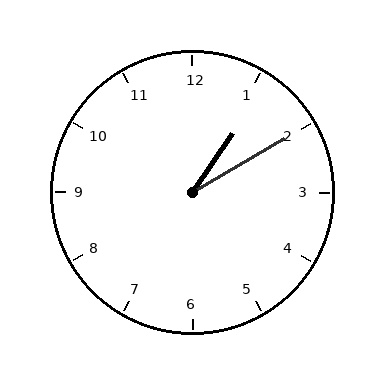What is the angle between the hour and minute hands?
Approximately 25 degrees.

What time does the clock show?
1:10.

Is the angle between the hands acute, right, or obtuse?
It is acute.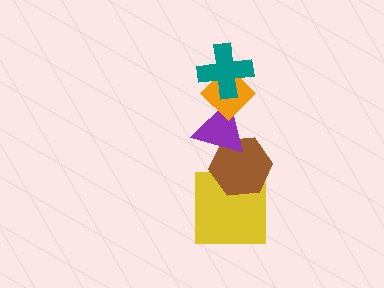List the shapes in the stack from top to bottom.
From top to bottom: the teal cross, the orange diamond, the purple triangle, the brown hexagon, the yellow square.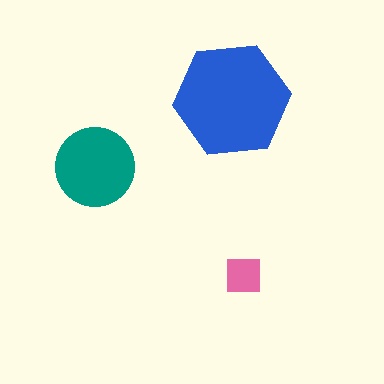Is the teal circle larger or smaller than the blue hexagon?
Smaller.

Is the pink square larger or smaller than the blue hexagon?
Smaller.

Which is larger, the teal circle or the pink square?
The teal circle.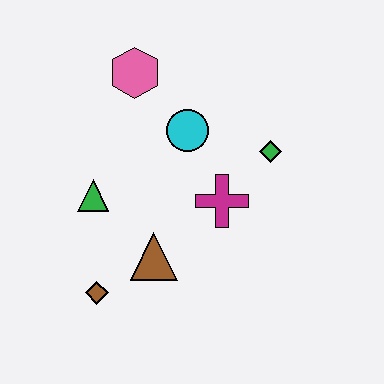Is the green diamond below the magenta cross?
No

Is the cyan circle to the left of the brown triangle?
No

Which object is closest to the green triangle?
The brown triangle is closest to the green triangle.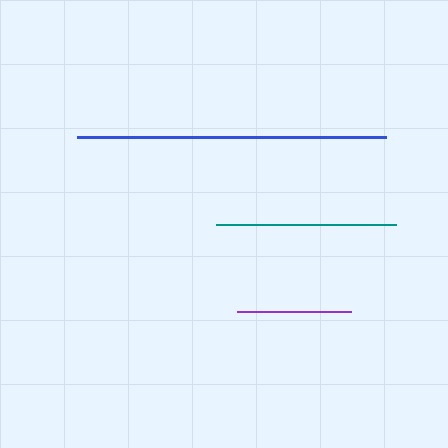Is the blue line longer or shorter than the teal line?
The blue line is longer than the teal line.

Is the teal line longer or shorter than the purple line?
The teal line is longer than the purple line.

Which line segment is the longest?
The blue line is the longest at approximately 309 pixels.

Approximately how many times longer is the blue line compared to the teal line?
The blue line is approximately 1.7 times the length of the teal line.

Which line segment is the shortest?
The purple line is the shortest at approximately 114 pixels.